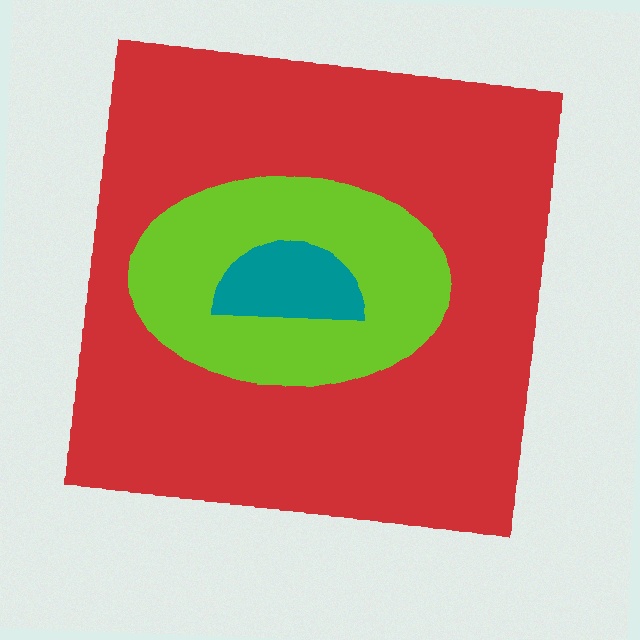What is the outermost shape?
The red square.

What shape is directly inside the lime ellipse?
The teal semicircle.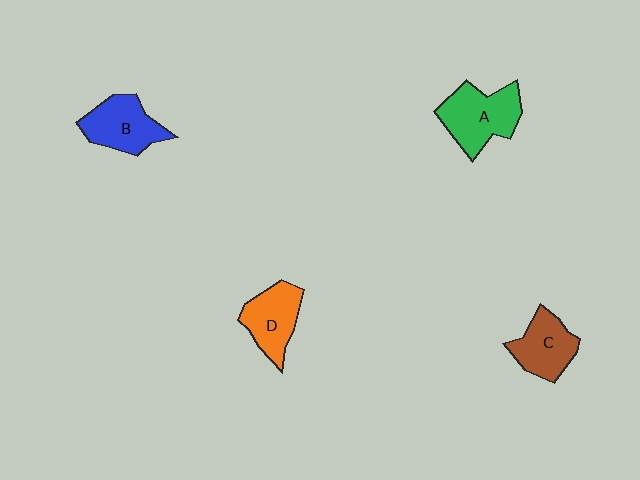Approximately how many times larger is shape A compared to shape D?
Approximately 1.3 times.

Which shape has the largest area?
Shape A (green).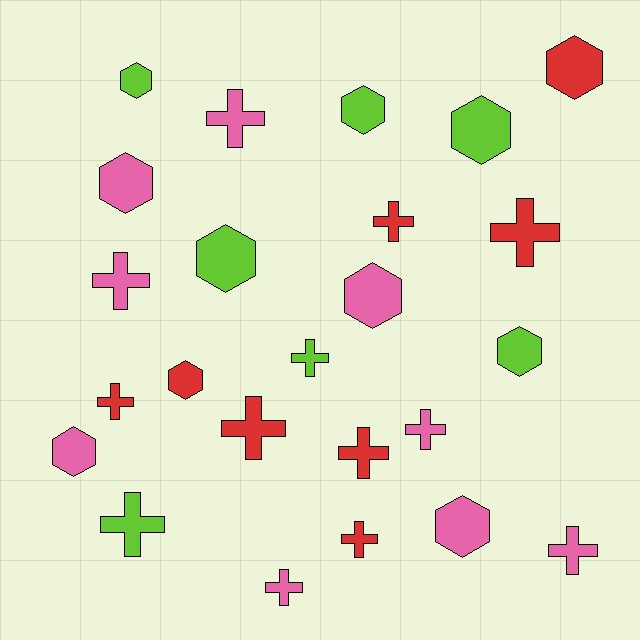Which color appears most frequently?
Pink, with 9 objects.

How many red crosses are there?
There are 6 red crosses.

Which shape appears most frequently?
Cross, with 13 objects.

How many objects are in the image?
There are 24 objects.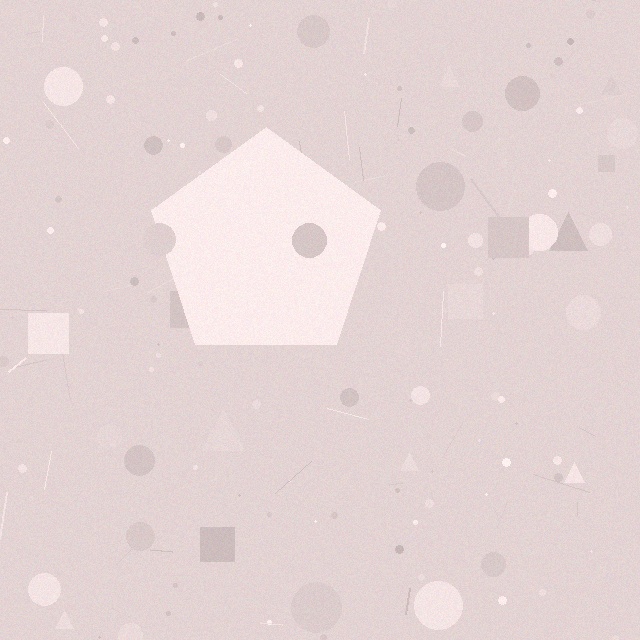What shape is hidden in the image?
A pentagon is hidden in the image.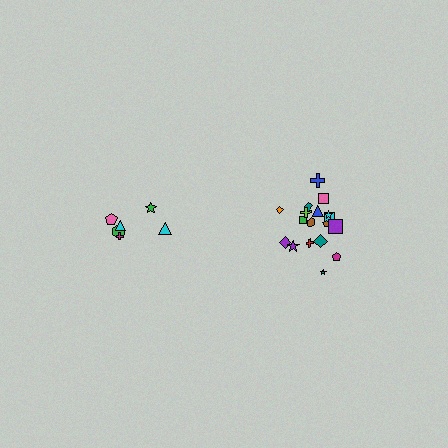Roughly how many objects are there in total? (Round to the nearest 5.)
Roughly 25 objects in total.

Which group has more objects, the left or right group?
The right group.